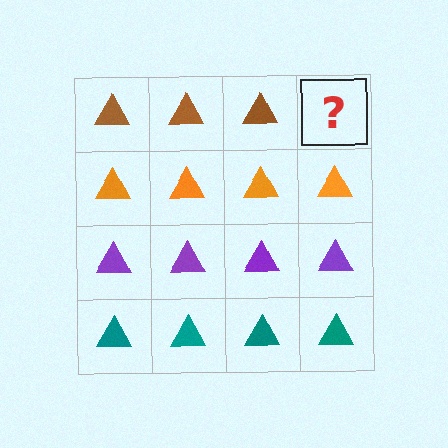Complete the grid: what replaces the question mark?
The question mark should be replaced with a brown triangle.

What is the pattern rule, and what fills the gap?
The rule is that each row has a consistent color. The gap should be filled with a brown triangle.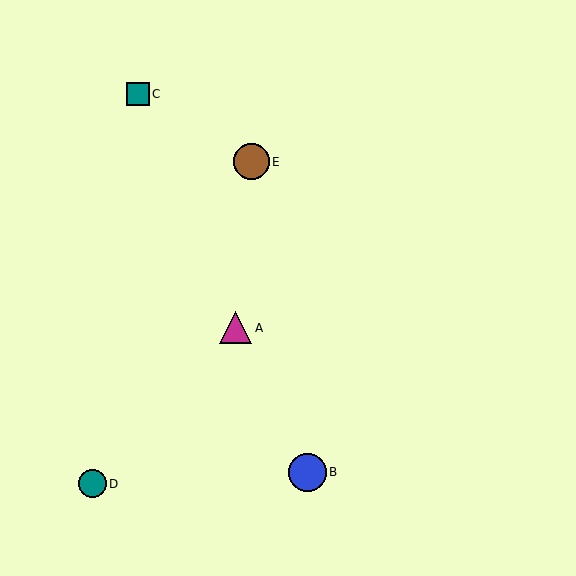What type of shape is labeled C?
Shape C is a teal square.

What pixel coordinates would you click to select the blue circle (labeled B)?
Click at (307, 472) to select the blue circle B.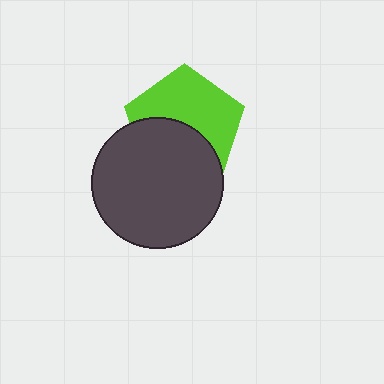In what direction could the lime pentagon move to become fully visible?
The lime pentagon could move up. That would shift it out from behind the dark gray circle entirely.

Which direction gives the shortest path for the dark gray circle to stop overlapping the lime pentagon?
Moving down gives the shortest separation.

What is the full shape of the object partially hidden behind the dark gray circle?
The partially hidden object is a lime pentagon.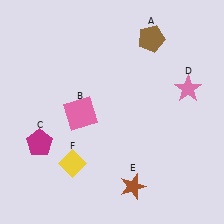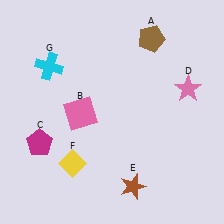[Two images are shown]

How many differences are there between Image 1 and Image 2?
There is 1 difference between the two images.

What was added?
A cyan cross (G) was added in Image 2.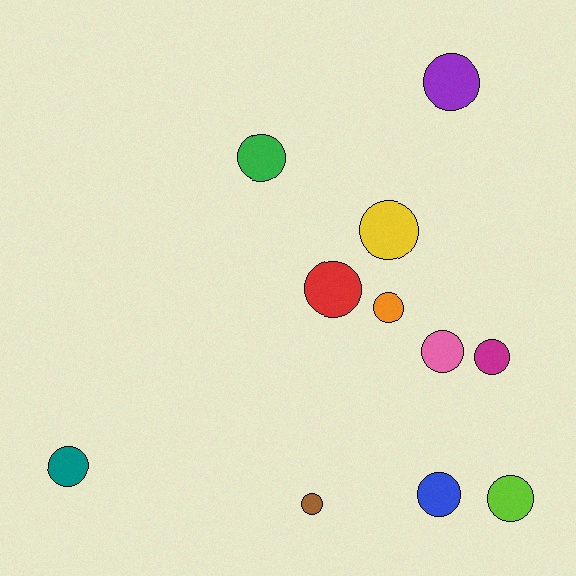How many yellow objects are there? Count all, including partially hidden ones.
There is 1 yellow object.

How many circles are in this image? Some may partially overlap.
There are 11 circles.